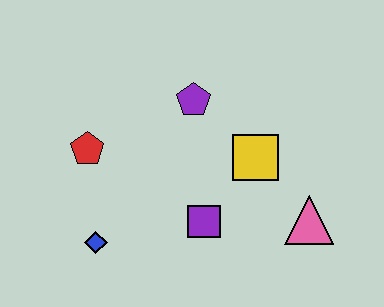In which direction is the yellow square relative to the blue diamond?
The yellow square is to the right of the blue diamond.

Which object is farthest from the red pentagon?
The pink triangle is farthest from the red pentagon.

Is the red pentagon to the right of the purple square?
No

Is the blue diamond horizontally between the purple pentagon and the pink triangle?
No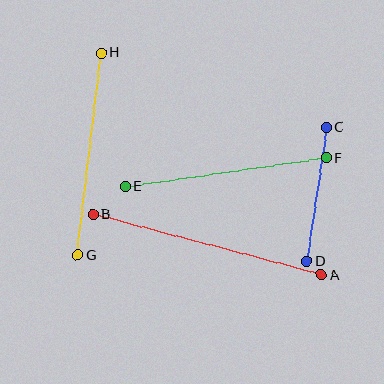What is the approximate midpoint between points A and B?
The midpoint is at approximately (207, 245) pixels.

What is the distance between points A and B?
The distance is approximately 237 pixels.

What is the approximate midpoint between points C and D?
The midpoint is at approximately (317, 194) pixels.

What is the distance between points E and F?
The distance is approximately 203 pixels.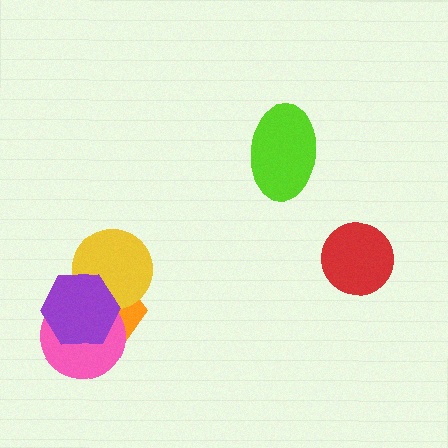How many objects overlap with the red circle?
0 objects overlap with the red circle.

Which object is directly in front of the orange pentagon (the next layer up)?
The yellow circle is directly in front of the orange pentagon.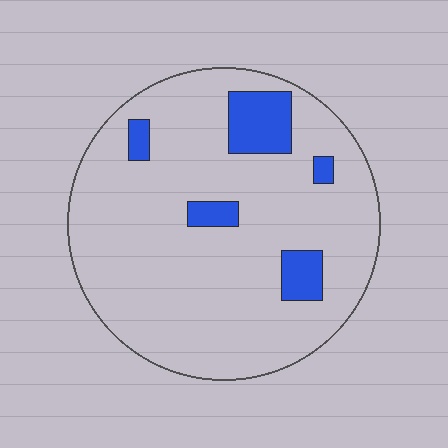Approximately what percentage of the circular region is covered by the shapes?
Approximately 10%.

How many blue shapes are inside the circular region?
5.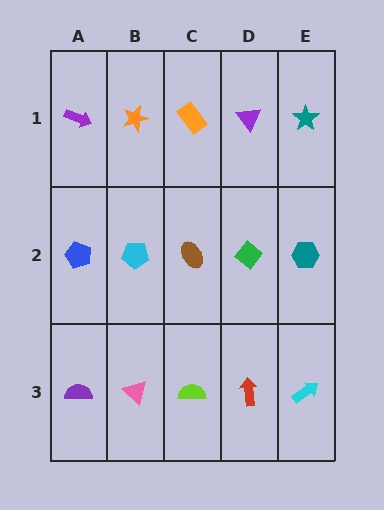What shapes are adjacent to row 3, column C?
A brown ellipse (row 2, column C), a pink triangle (row 3, column B), a red arrow (row 3, column D).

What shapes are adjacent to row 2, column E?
A teal star (row 1, column E), a cyan arrow (row 3, column E), a green diamond (row 2, column D).